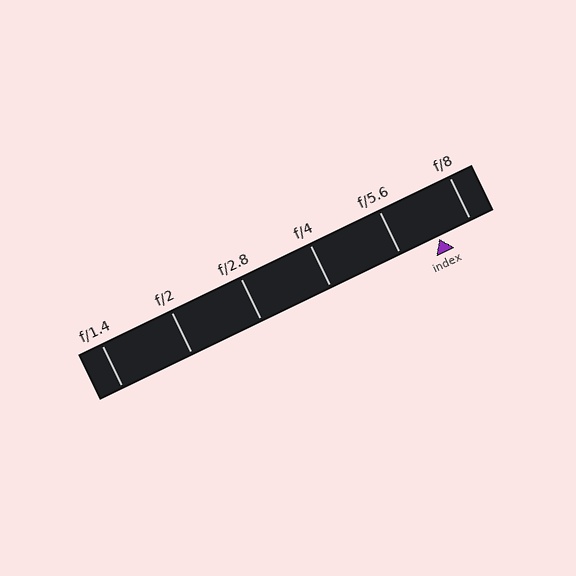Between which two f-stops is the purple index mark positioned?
The index mark is between f/5.6 and f/8.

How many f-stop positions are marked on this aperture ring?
There are 6 f-stop positions marked.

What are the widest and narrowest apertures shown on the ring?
The widest aperture shown is f/1.4 and the narrowest is f/8.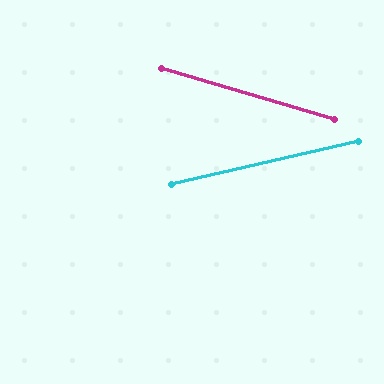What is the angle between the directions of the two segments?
Approximately 30 degrees.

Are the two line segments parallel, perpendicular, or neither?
Neither parallel nor perpendicular — they differ by about 30°.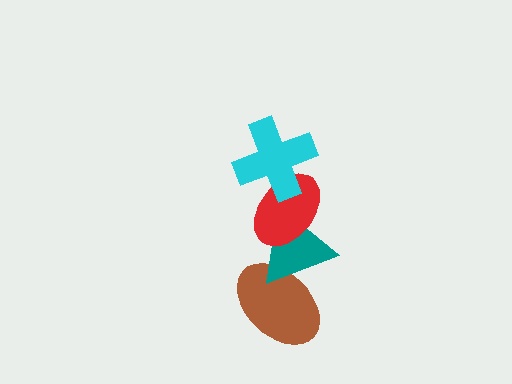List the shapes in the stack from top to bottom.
From top to bottom: the cyan cross, the red ellipse, the teal triangle, the brown ellipse.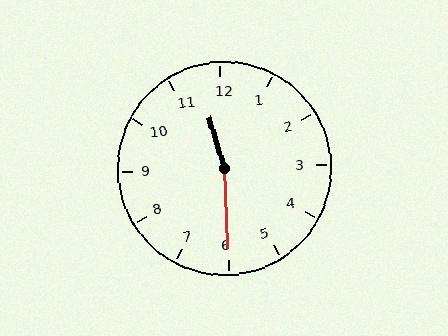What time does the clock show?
11:30.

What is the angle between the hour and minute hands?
Approximately 165 degrees.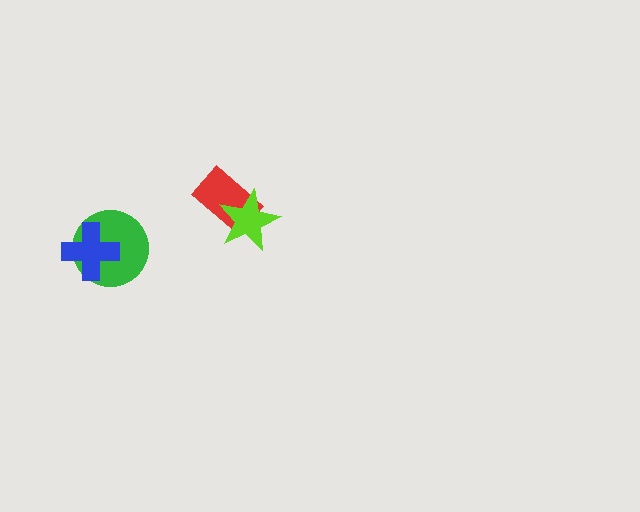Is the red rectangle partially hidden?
Yes, it is partially covered by another shape.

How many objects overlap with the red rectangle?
1 object overlaps with the red rectangle.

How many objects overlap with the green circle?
1 object overlaps with the green circle.